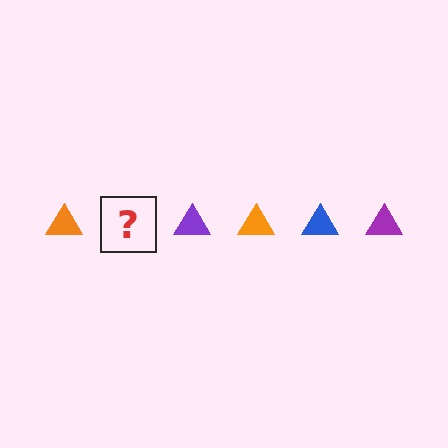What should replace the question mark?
The question mark should be replaced with a blue triangle.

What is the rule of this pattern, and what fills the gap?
The rule is that the pattern cycles through orange, blue, purple triangles. The gap should be filled with a blue triangle.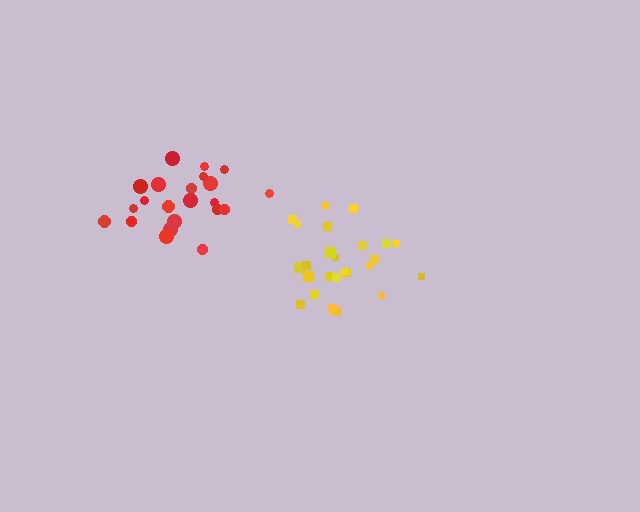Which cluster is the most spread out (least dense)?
Red.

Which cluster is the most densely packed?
Yellow.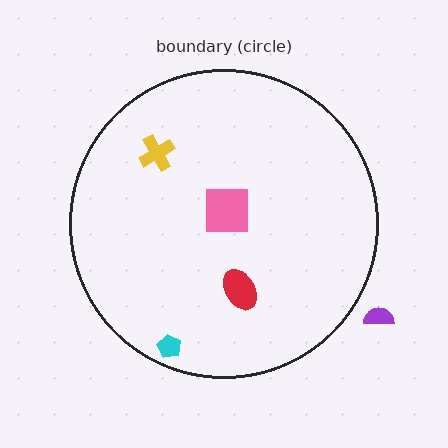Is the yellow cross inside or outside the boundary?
Inside.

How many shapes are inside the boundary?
4 inside, 1 outside.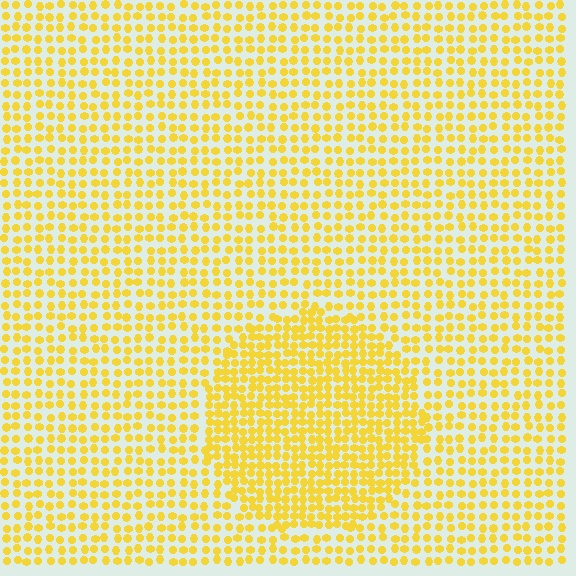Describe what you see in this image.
The image contains small yellow elements arranged at two different densities. A circle-shaped region is visible where the elements are more densely packed than the surrounding area.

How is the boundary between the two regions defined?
The boundary is defined by a change in element density (approximately 1.7x ratio). All elements are the same color, size, and shape.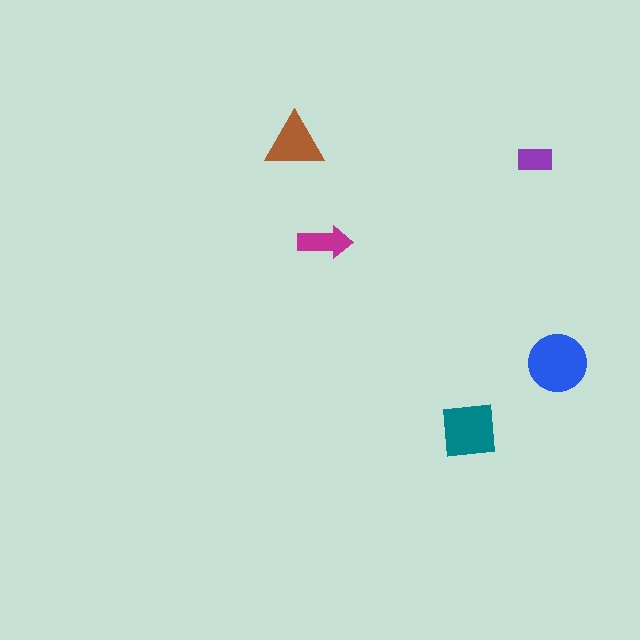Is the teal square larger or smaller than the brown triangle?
Larger.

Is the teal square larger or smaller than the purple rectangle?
Larger.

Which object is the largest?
The blue circle.